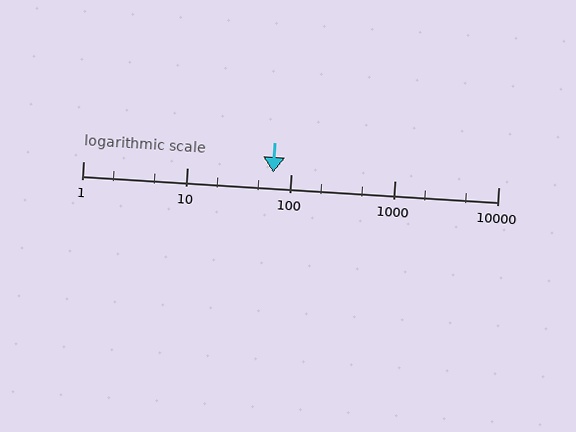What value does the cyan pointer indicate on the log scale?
The pointer indicates approximately 68.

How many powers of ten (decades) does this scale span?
The scale spans 4 decades, from 1 to 10000.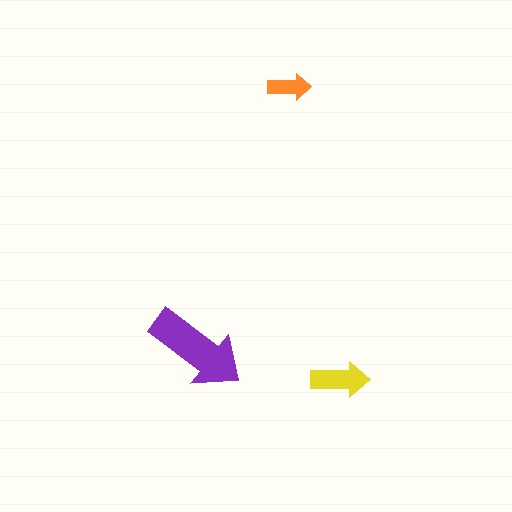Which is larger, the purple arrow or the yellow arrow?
The purple one.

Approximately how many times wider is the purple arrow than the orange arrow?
About 2.5 times wider.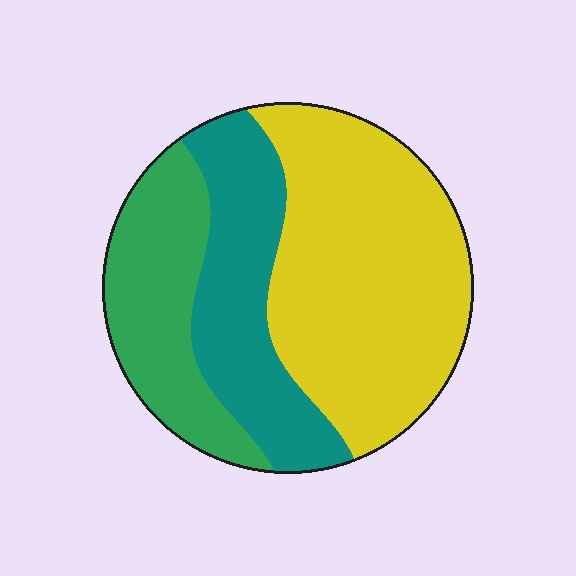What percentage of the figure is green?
Green covers roughly 25% of the figure.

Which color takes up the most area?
Yellow, at roughly 50%.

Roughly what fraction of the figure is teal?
Teal takes up about one quarter (1/4) of the figure.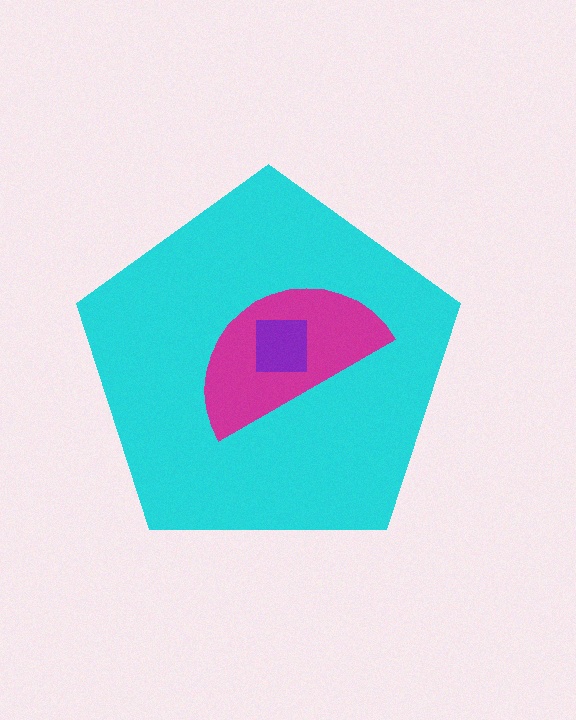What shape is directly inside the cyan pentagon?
The magenta semicircle.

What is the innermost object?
The purple square.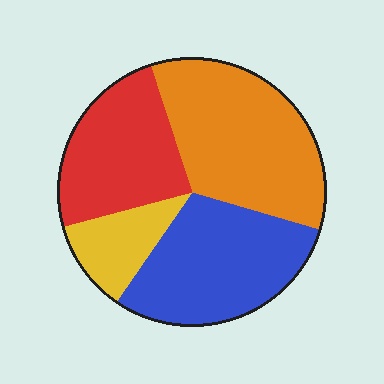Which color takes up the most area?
Orange, at roughly 35%.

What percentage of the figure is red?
Red takes up less than a quarter of the figure.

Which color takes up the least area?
Yellow, at roughly 10%.